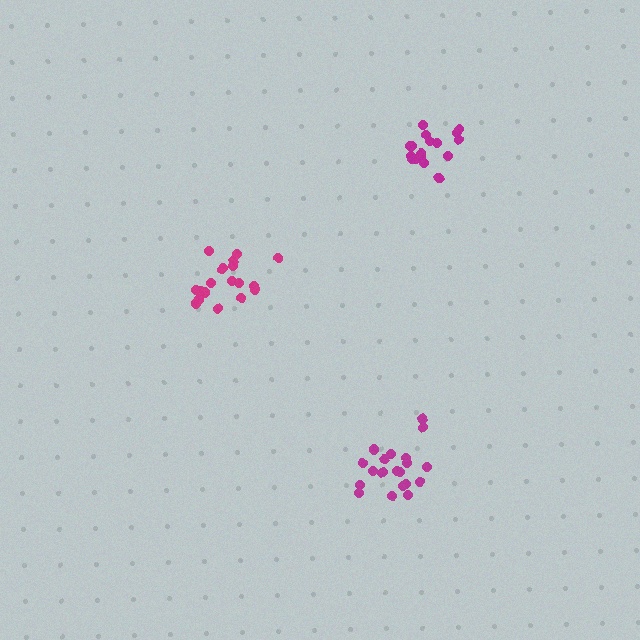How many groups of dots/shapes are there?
There are 3 groups.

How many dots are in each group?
Group 1: 20 dots, Group 2: 18 dots, Group 3: 19 dots (57 total).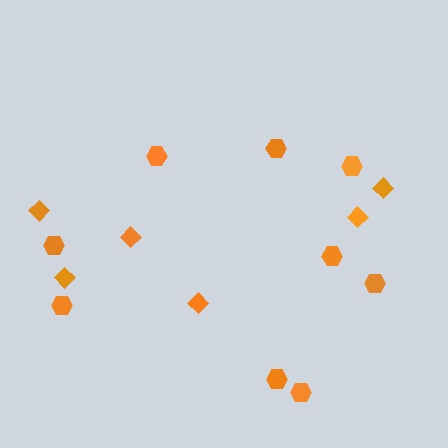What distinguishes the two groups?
There are 2 groups: one group of diamonds (6) and one group of hexagons (9).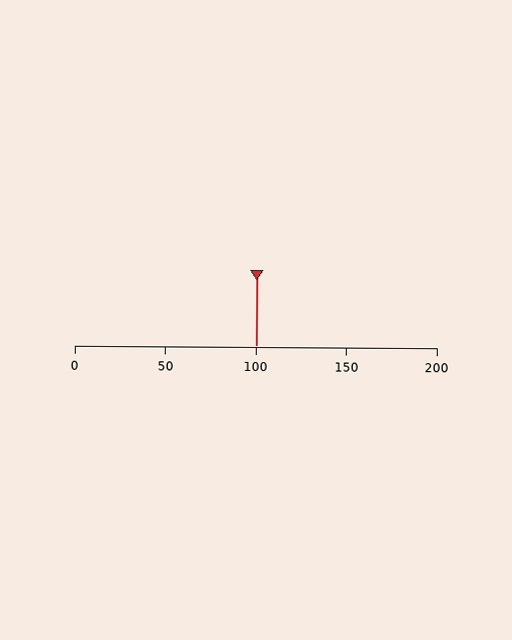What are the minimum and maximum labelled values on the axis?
The axis runs from 0 to 200.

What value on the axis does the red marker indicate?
The marker indicates approximately 100.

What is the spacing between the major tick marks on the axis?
The major ticks are spaced 50 apart.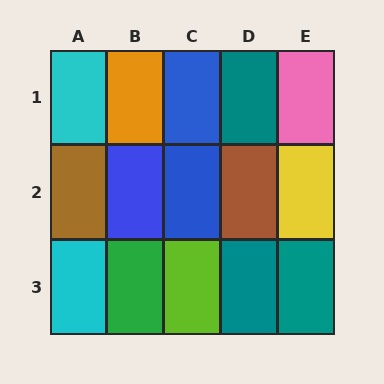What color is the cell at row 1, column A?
Cyan.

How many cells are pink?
1 cell is pink.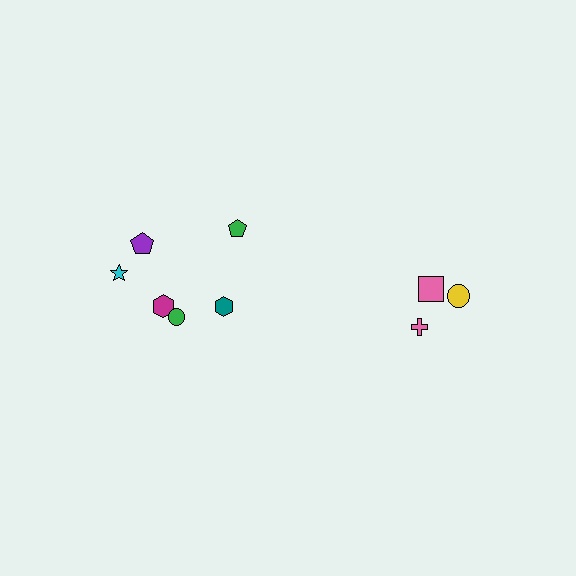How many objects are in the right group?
There are 3 objects.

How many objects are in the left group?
There are 6 objects.